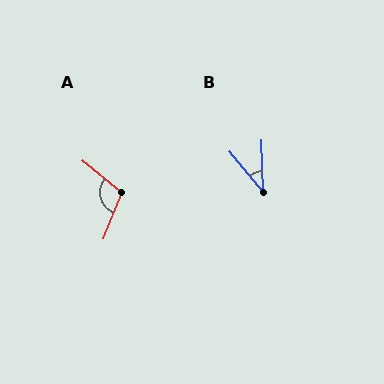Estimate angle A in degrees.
Approximately 107 degrees.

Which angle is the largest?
A, at approximately 107 degrees.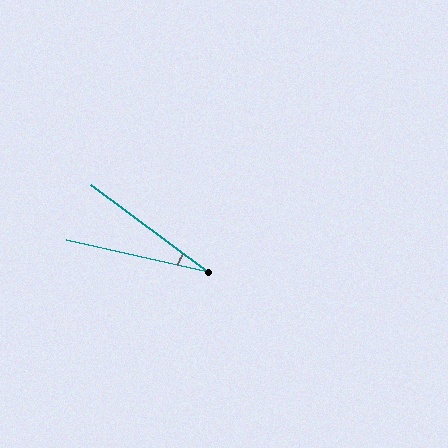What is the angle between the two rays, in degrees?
Approximately 24 degrees.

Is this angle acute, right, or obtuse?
It is acute.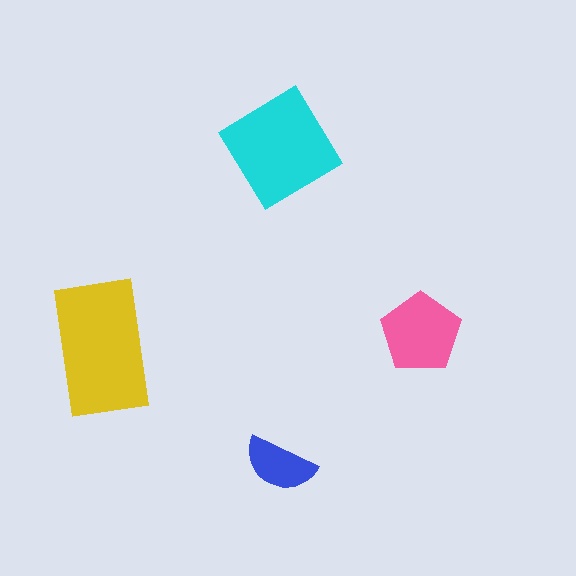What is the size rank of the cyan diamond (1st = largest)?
2nd.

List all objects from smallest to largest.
The blue semicircle, the pink pentagon, the cyan diamond, the yellow rectangle.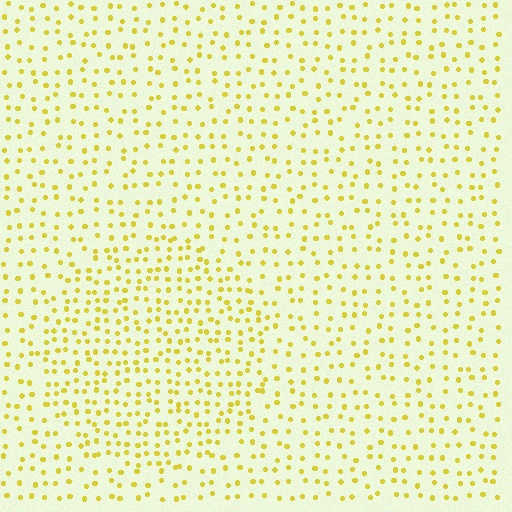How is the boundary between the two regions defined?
The boundary is defined by a change in element density (approximately 1.6x ratio). All elements are the same color, size, and shape.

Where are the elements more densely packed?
The elements are more densely packed inside the circle boundary.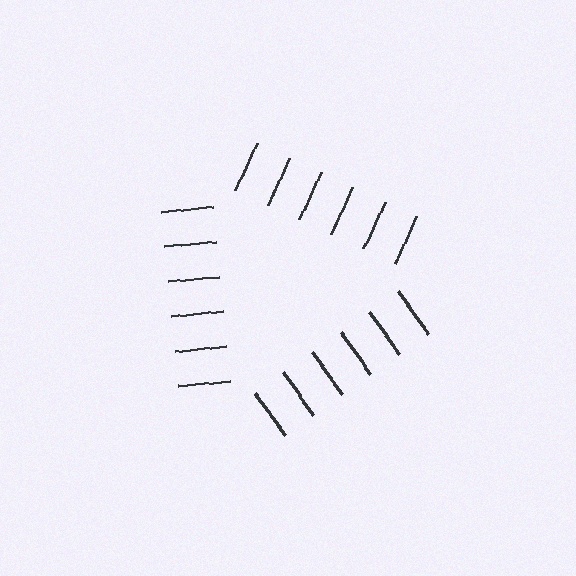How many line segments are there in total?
18 — 6 along each of the 3 edges.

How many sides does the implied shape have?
3 sides — the line-ends trace a triangle.